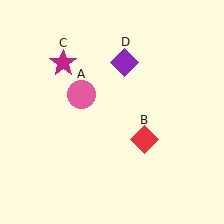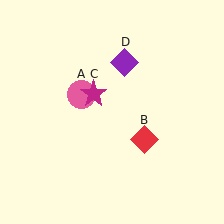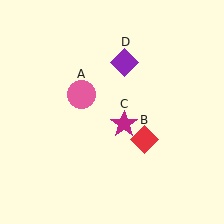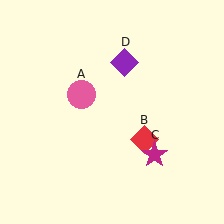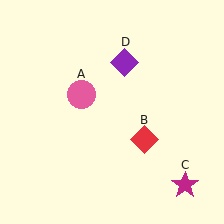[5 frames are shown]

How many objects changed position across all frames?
1 object changed position: magenta star (object C).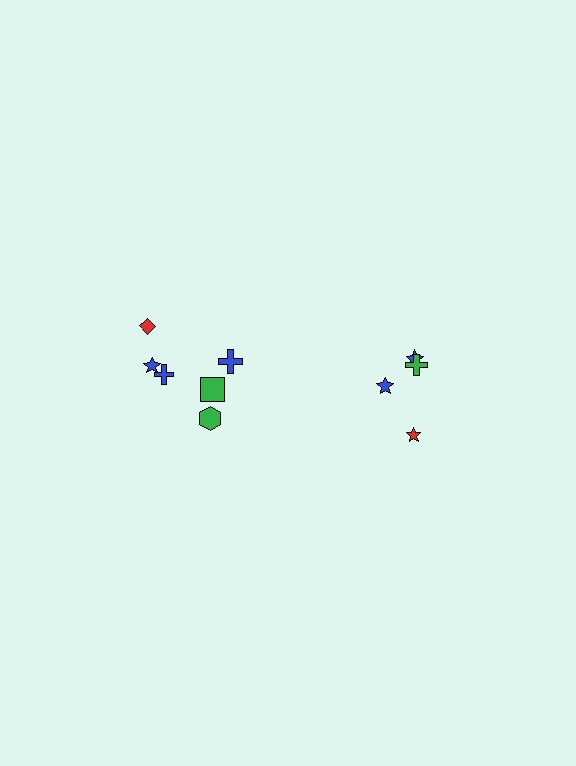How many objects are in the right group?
There are 4 objects.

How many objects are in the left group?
There are 6 objects.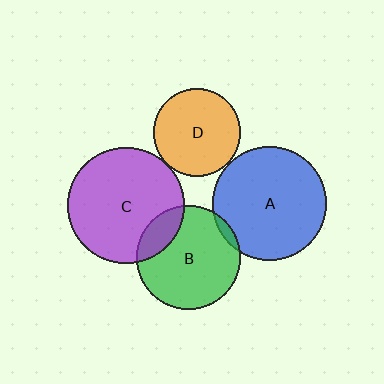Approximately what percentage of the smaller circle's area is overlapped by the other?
Approximately 5%.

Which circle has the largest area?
Circle C (purple).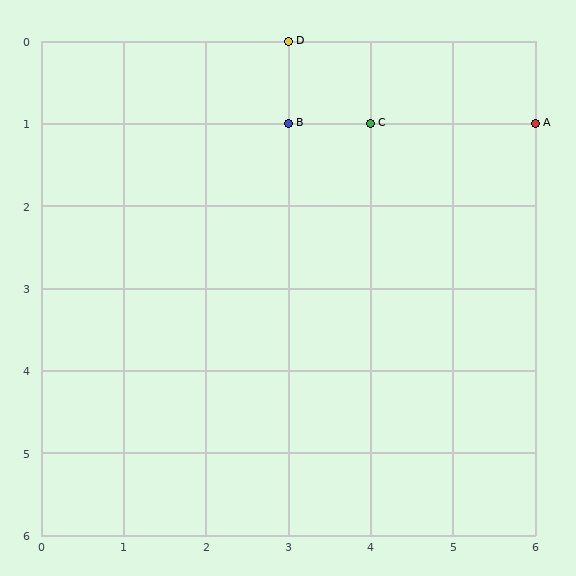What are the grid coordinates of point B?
Point B is at grid coordinates (3, 1).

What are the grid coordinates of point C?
Point C is at grid coordinates (4, 1).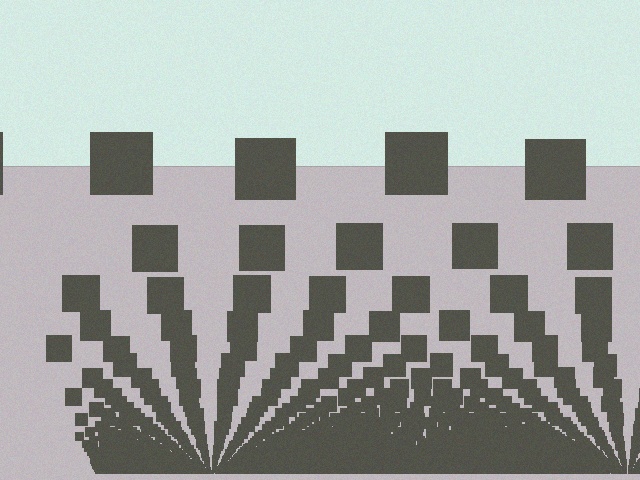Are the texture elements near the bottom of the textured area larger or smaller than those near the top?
Smaller. The gradient is inverted — elements near the bottom are smaller and denser.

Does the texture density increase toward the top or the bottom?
Density increases toward the bottom.